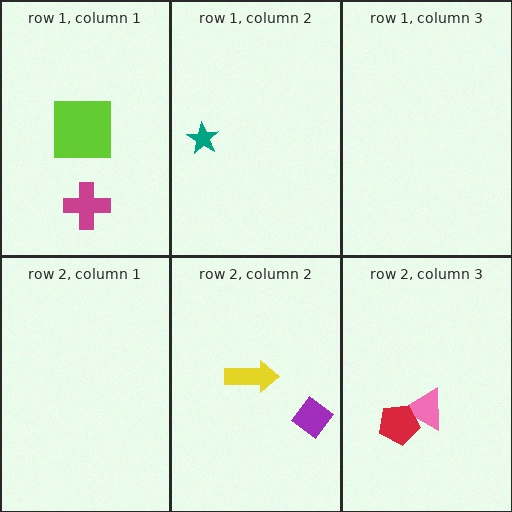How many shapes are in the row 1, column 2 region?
1.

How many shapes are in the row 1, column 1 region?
2.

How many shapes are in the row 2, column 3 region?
2.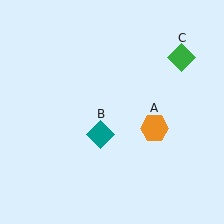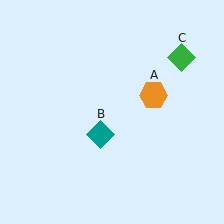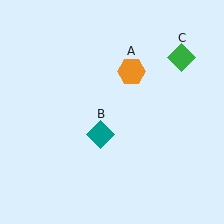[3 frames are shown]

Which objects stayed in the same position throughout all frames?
Teal diamond (object B) and green diamond (object C) remained stationary.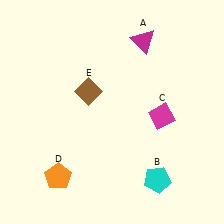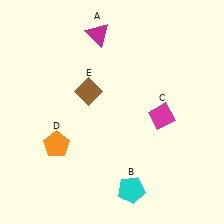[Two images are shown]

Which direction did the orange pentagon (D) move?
The orange pentagon (D) moved up.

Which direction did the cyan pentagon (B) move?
The cyan pentagon (B) moved left.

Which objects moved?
The objects that moved are: the magenta triangle (A), the cyan pentagon (B), the orange pentagon (D).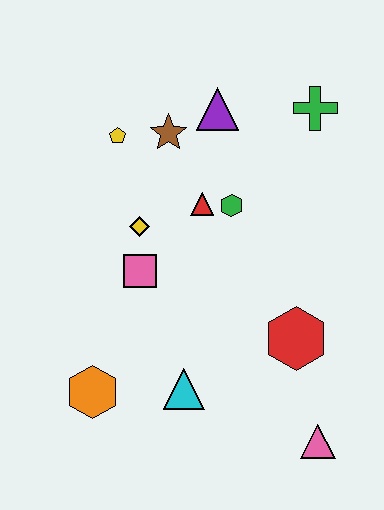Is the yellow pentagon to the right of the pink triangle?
No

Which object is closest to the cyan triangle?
The orange hexagon is closest to the cyan triangle.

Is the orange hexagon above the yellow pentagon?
No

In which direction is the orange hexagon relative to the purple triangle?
The orange hexagon is below the purple triangle.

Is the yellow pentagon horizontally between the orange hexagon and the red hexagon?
Yes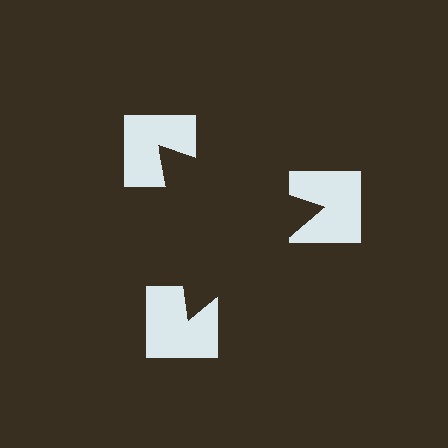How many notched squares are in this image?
There are 3 — one at each vertex of the illusory triangle.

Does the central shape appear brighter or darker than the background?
It typically appears slightly darker than the background, even though no actual brightness change is drawn.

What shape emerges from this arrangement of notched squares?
An illusory triangle — its edges are inferred from the aligned wedge cuts in the notched squares, not physically drawn.